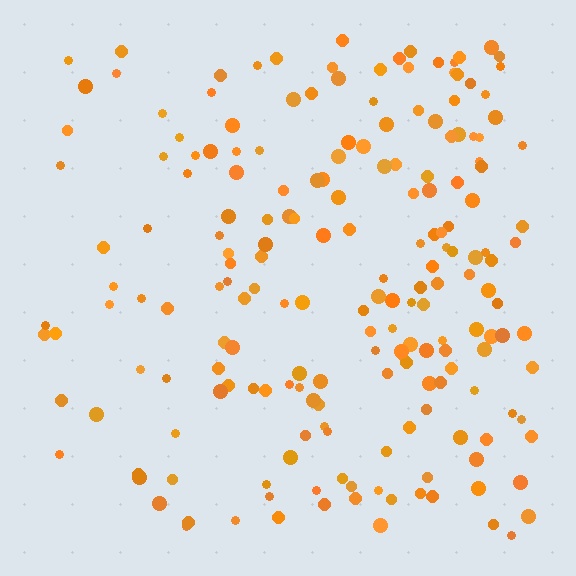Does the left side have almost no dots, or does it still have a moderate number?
Still a moderate number, just noticeably fewer than the right.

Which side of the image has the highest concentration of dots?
The right.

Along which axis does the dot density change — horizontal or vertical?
Horizontal.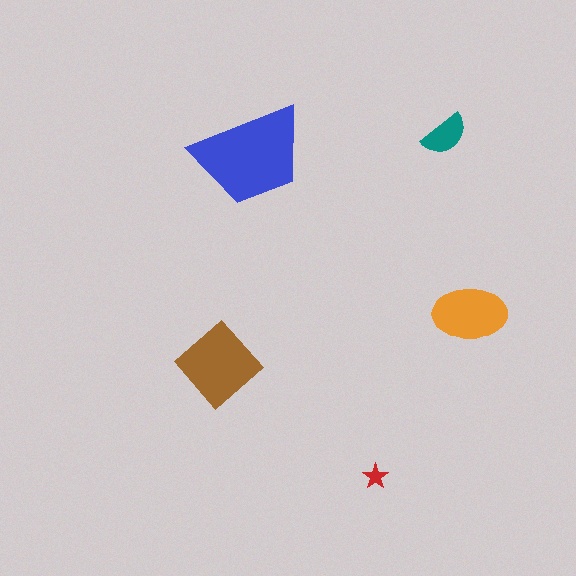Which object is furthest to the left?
The brown diamond is leftmost.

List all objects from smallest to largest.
The red star, the teal semicircle, the orange ellipse, the brown diamond, the blue trapezoid.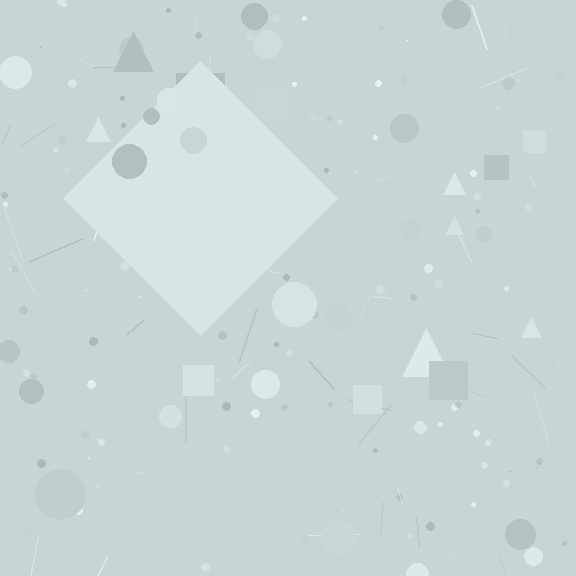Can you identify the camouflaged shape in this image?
The camouflaged shape is a diamond.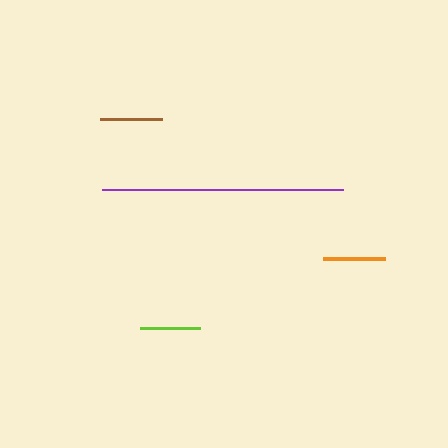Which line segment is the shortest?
The lime line is the shortest at approximately 61 pixels.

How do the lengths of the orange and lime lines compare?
The orange and lime lines are approximately the same length.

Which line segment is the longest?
The purple line is the longest at approximately 241 pixels.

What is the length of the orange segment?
The orange segment is approximately 61 pixels long.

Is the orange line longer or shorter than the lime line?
The orange line is longer than the lime line.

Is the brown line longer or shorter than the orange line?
The brown line is longer than the orange line.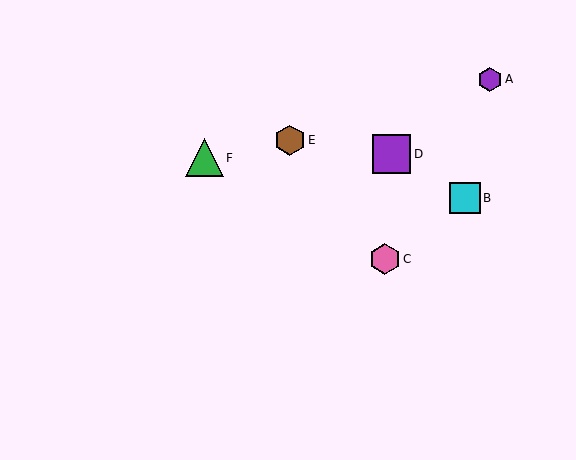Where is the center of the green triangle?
The center of the green triangle is at (204, 158).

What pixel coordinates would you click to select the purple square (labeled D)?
Click at (391, 154) to select the purple square D.